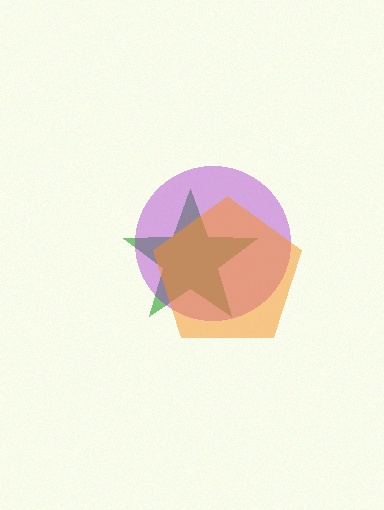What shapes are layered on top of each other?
The layered shapes are: a green star, a purple circle, an orange pentagon.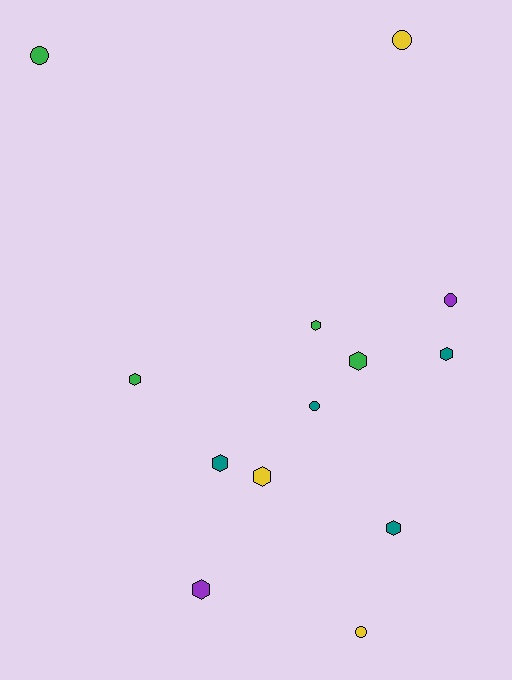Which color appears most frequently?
Green, with 4 objects.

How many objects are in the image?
There are 13 objects.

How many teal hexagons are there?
There are 3 teal hexagons.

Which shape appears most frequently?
Hexagon, with 8 objects.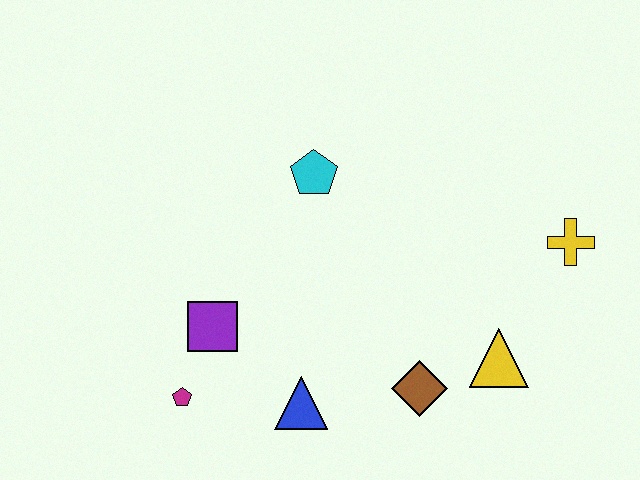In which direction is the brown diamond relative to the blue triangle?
The brown diamond is to the right of the blue triangle.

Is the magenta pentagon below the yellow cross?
Yes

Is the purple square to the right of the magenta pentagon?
Yes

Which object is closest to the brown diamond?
The yellow triangle is closest to the brown diamond.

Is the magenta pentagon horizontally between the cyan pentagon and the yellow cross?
No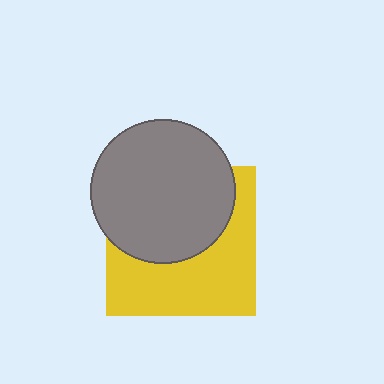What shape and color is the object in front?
The object in front is a gray circle.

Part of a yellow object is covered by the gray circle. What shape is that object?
It is a square.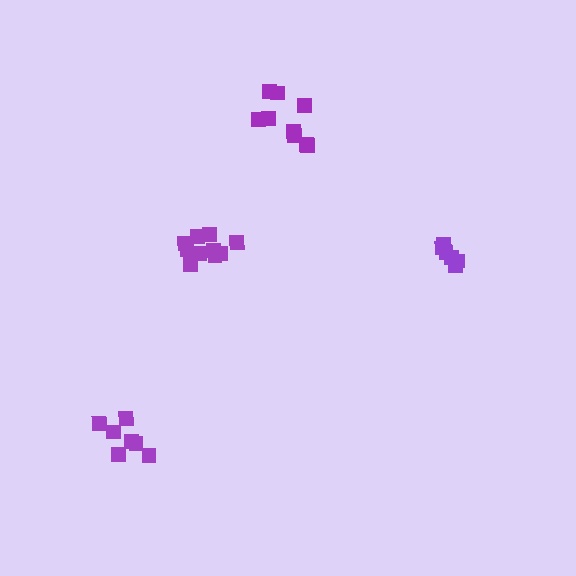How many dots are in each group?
Group 1: 9 dots, Group 2: 6 dots, Group 3: 7 dots, Group 4: 11 dots (33 total).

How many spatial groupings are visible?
There are 4 spatial groupings.